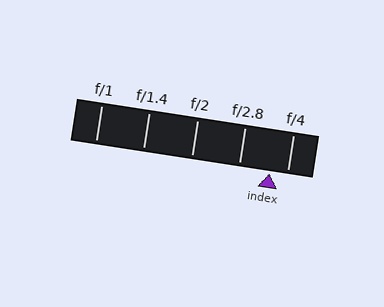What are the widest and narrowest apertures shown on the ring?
The widest aperture shown is f/1 and the narrowest is f/4.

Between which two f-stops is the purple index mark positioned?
The index mark is between f/2.8 and f/4.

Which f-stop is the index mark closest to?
The index mark is closest to f/4.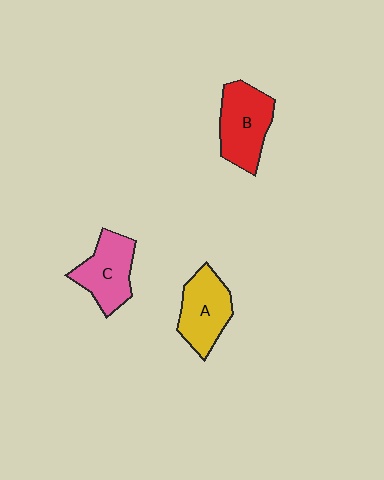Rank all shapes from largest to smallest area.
From largest to smallest: B (red), A (yellow), C (pink).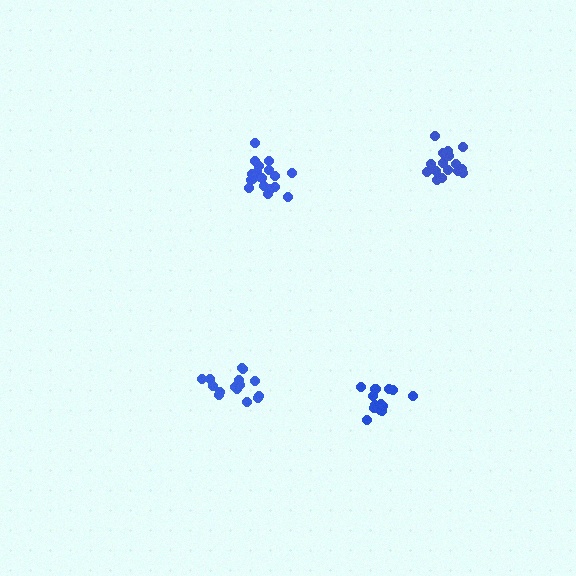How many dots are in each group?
Group 1: 13 dots, Group 2: 16 dots, Group 3: 19 dots, Group 4: 15 dots (63 total).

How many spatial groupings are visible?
There are 4 spatial groupings.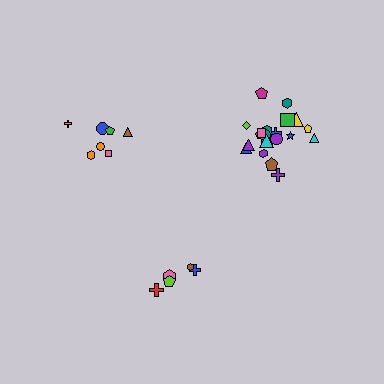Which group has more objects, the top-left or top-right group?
The top-right group.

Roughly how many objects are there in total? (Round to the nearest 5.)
Roughly 35 objects in total.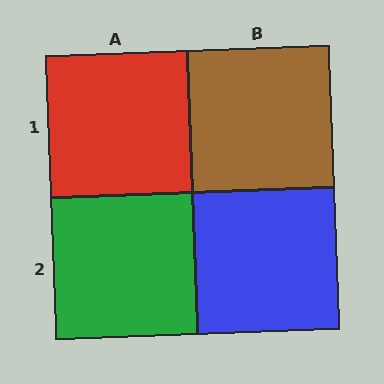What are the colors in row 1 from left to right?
Red, brown.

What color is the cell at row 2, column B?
Blue.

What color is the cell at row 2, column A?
Green.